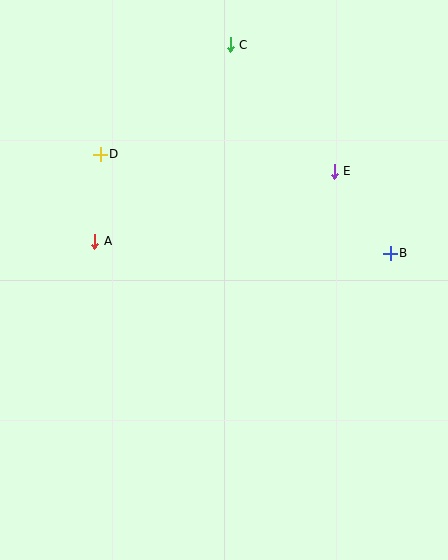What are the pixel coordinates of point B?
Point B is at (390, 253).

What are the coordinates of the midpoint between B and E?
The midpoint between B and E is at (362, 212).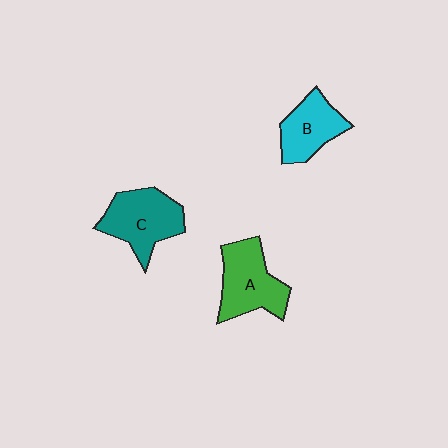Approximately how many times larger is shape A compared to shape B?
Approximately 1.3 times.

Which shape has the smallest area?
Shape B (cyan).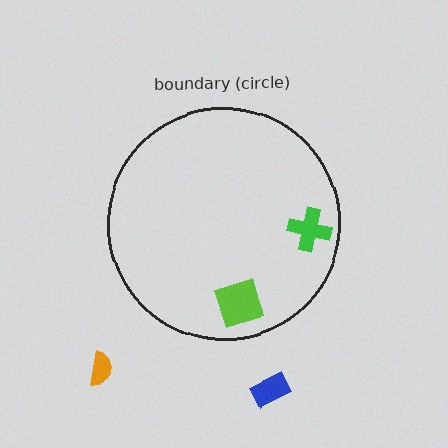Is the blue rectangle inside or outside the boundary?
Outside.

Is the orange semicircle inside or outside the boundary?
Outside.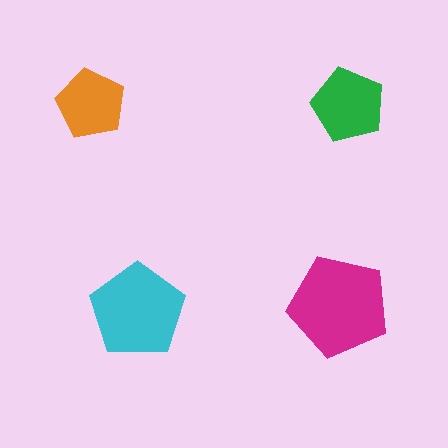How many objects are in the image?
There are 4 objects in the image.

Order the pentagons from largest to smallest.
the magenta one, the cyan one, the green one, the orange one.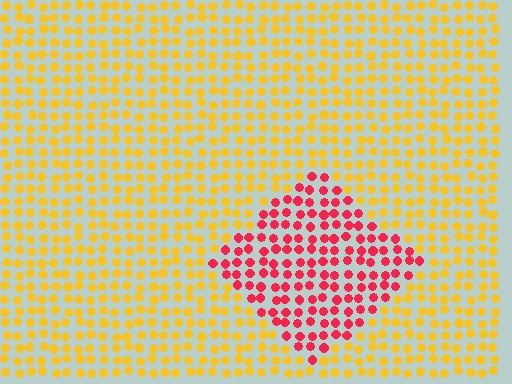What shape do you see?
I see a diamond.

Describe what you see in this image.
The image is filled with small yellow elements in a uniform arrangement. A diamond-shaped region is visible where the elements are tinted to a slightly different hue, forming a subtle color boundary.